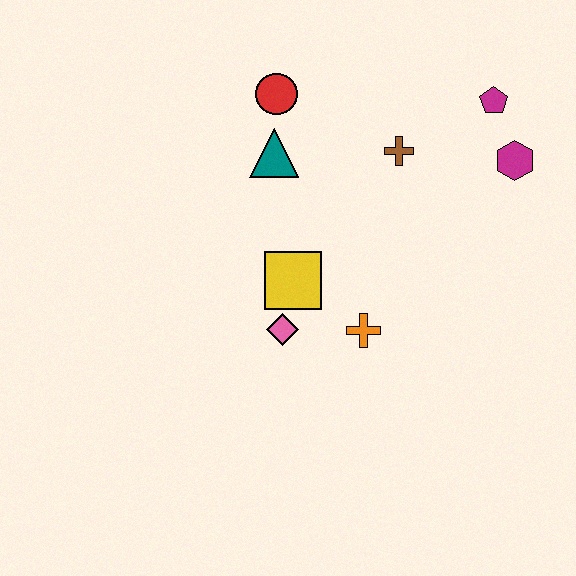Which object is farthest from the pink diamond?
The magenta pentagon is farthest from the pink diamond.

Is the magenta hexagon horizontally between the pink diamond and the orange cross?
No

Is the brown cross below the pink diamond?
No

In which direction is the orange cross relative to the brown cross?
The orange cross is below the brown cross.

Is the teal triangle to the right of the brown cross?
No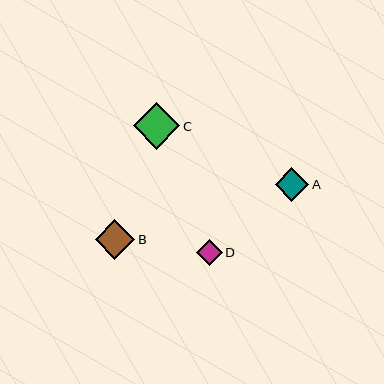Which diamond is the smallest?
Diamond D is the smallest with a size of approximately 26 pixels.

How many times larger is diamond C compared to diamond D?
Diamond C is approximately 1.8 times the size of diamond D.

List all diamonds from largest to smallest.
From largest to smallest: C, B, A, D.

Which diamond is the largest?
Diamond C is the largest with a size of approximately 46 pixels.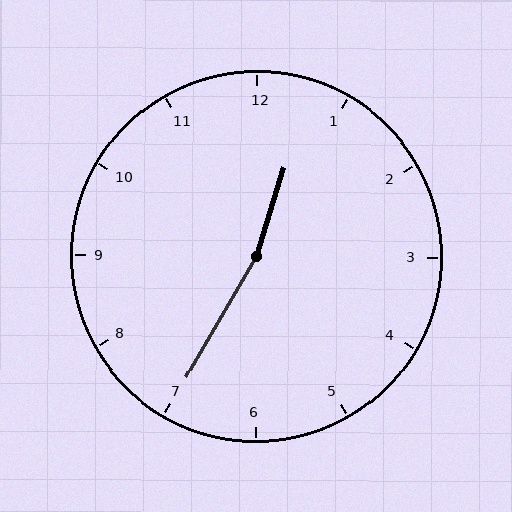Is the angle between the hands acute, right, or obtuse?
It is obtuse.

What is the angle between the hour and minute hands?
Approximately 168 degrees.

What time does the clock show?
12:35.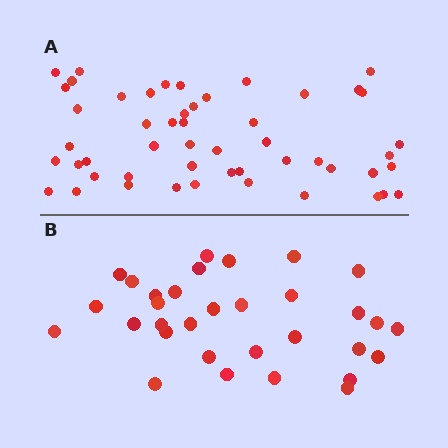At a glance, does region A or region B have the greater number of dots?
Region A (the top region) has more dots.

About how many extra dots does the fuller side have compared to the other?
Region A has approximately 20 more dots than region B.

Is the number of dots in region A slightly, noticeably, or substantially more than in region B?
Region A has substantially more. The ratio is roughly 1.6 to 1.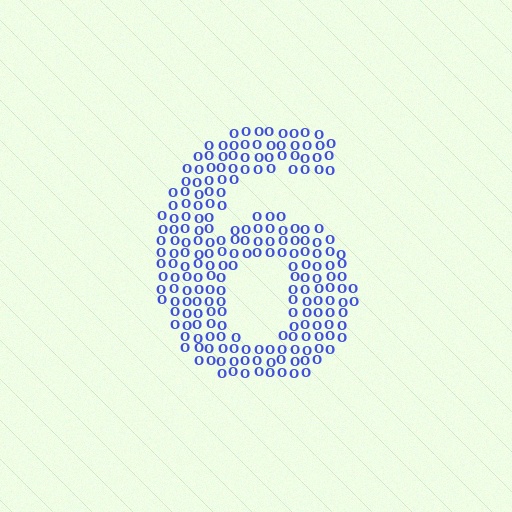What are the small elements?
The small elements are letter O's.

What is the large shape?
The large shape is the digit 6.